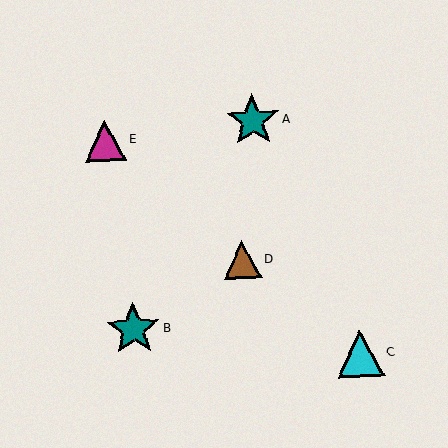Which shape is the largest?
The teal star (labeled B) is the largest.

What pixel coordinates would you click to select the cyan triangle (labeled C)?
Click at (360, 353) to select the cyan triangle C.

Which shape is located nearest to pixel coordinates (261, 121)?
The teal star (labeled A) at (252, 121) is nearest to that location.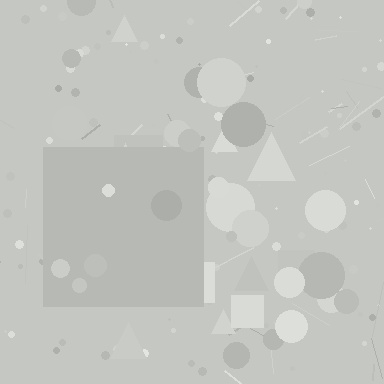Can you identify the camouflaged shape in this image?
The camouflaged shape is a square.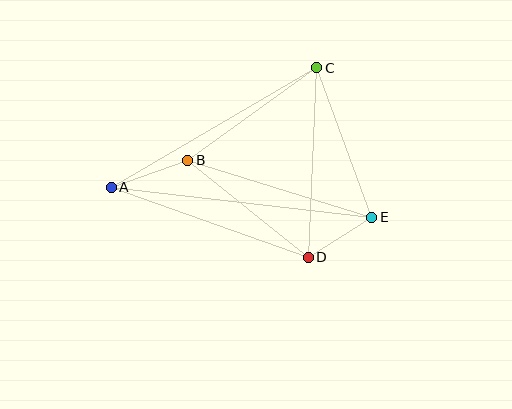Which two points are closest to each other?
Points D and E are closest to each other.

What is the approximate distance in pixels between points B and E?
The distance between B and E is approximately 193 pixels.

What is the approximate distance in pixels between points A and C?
The distance between A and C is approximately 238 pixels.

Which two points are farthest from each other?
Points A and E are farthest from each other.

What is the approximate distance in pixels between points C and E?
The distance between C and E is approximately 159 pixels.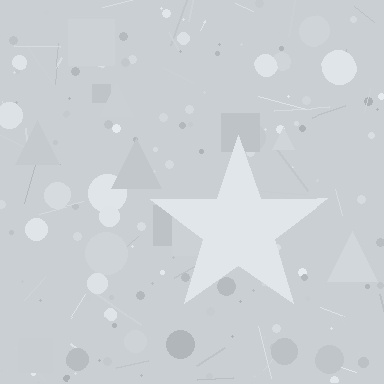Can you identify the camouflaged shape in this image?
The camouflaged shape is a star.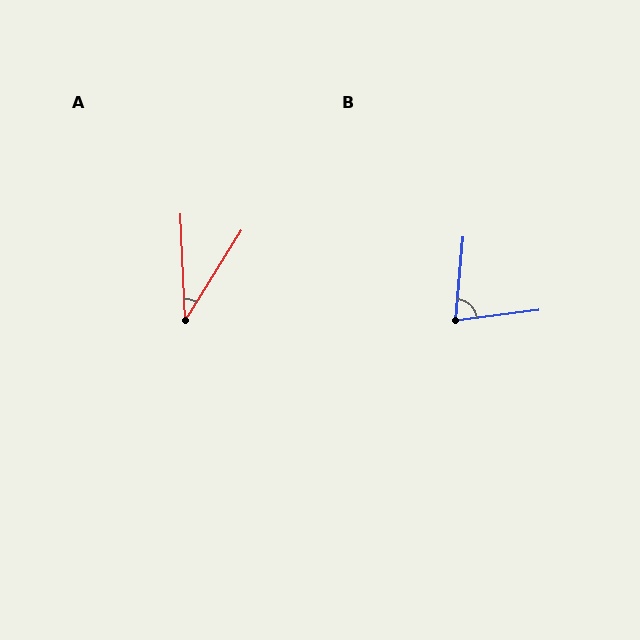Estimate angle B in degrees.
Approximately 78 degrees.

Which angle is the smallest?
A, at approximately 35 degrees.